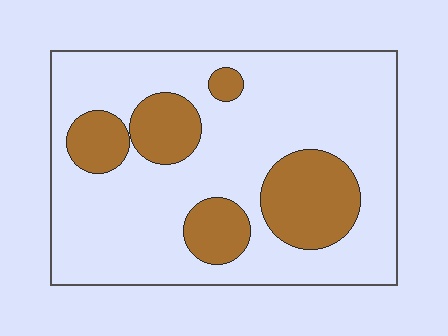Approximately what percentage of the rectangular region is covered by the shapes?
Approximately 25%.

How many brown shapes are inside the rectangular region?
5.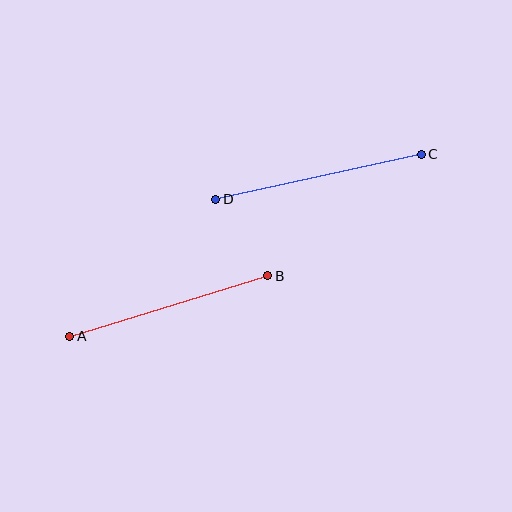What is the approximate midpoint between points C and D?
The midpoint is at approximately (318, 177) pixels.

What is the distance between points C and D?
The distance is approximately 210 pixels.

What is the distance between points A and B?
The distance is approximately 207 pixels.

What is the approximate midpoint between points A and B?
The midpoint is at approximately (169, 306) pixels.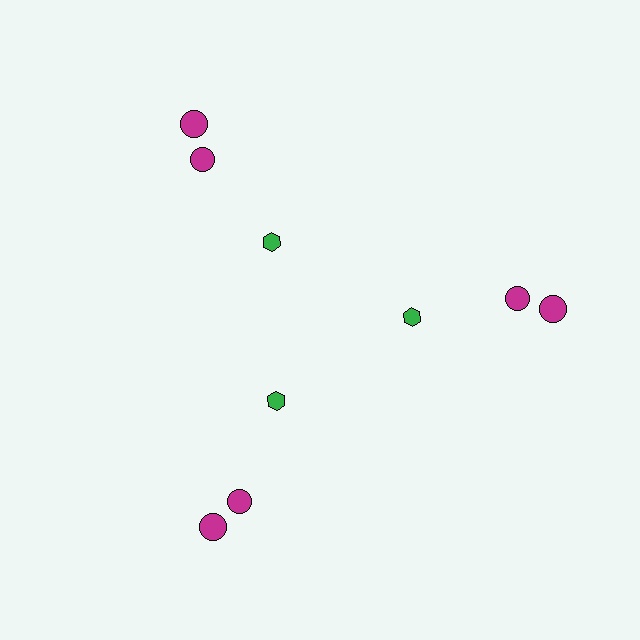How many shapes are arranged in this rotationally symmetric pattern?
There are 9 shapes, arranged in 3 groups of 3.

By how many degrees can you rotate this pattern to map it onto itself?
The pattern maps onto itself every 120 degrees of rotation.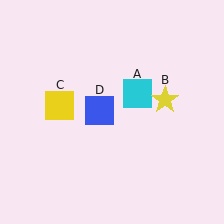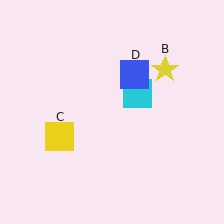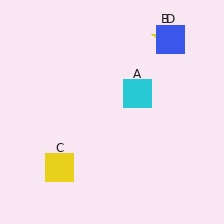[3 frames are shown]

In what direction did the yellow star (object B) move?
The yellow star (object B) moved up.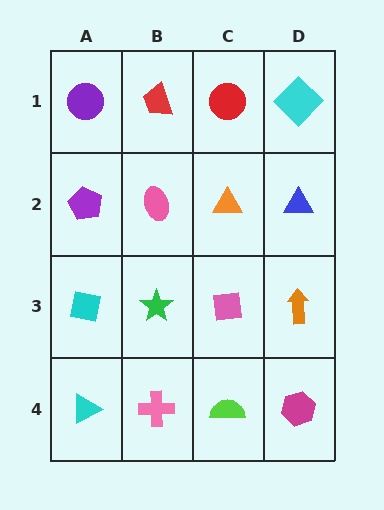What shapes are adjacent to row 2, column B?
A red trapezoid (row 1, column B), a green star (row 3, column B), a purple pentagon (row 2, column A), an orange triangle (row 2, column C).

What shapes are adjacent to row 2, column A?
A purple circle (row 1, column A), a cyan square (row 3, column A), a pink ellipse (row 2, column B).